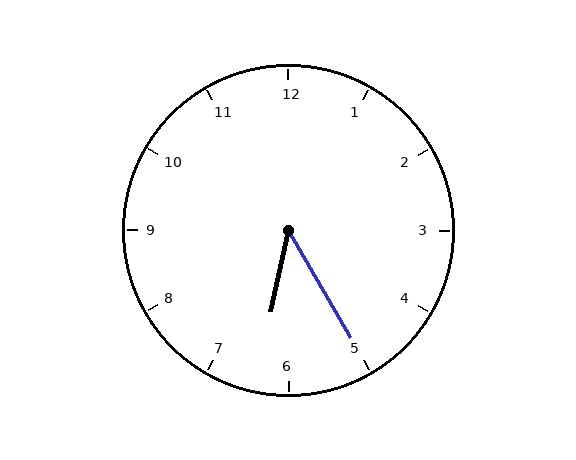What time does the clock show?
6:25.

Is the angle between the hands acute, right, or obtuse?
It is acute.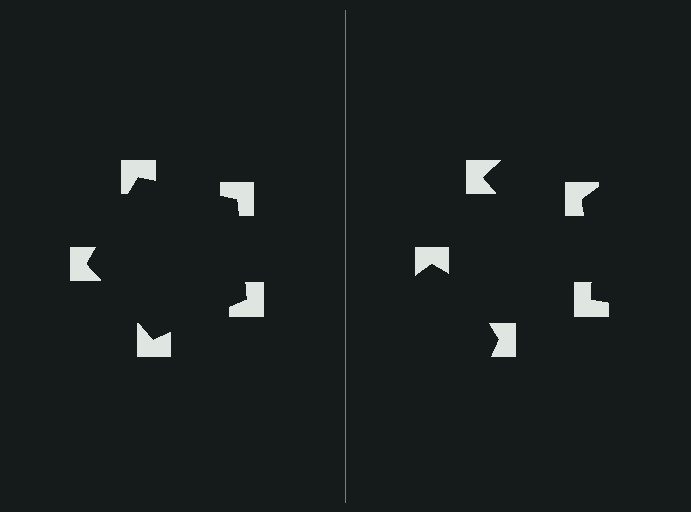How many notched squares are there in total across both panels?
10 — 5 on each side.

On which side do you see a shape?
An illusory pentagon appears on the left side. On the right side the wedge cuts are rotated, so no coherent shape forms.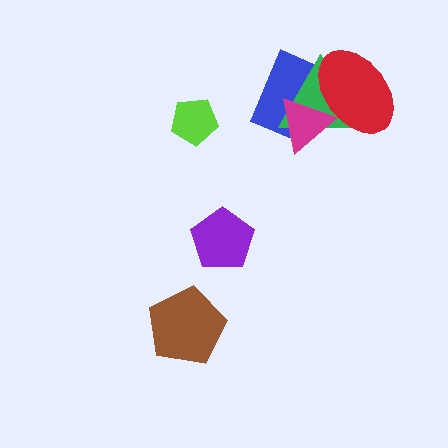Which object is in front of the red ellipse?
The magenta triangle is in front of the red ellipse.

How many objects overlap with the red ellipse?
3 objects overlap with the red ellipse.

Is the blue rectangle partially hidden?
Yes, it is partially covered by another shape.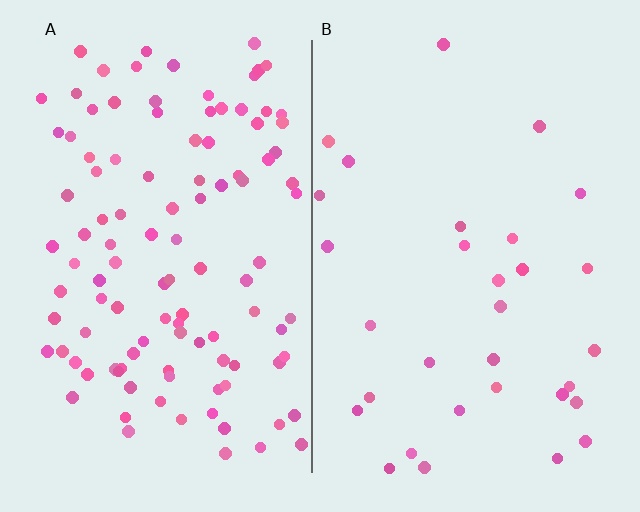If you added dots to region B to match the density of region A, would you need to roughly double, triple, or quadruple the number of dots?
Approximately quadruple.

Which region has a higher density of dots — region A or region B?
A (the left).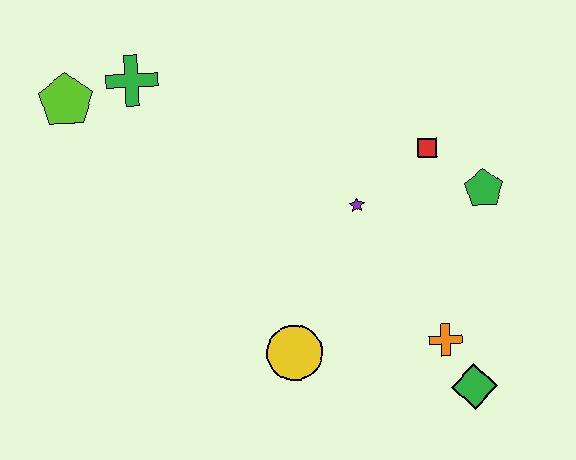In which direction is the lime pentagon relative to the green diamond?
The lime pentagon is to the left of the green diamond.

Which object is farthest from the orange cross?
The lime pentagon is farthest from the orange cross.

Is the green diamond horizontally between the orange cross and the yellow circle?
No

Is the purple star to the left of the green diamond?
Yes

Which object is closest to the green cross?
The lime pentagon is closest to the green cross.